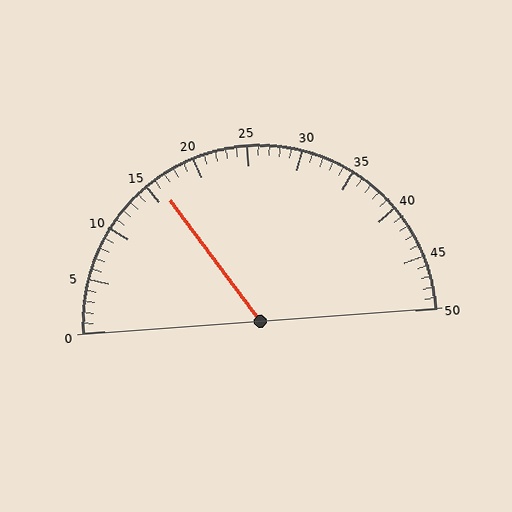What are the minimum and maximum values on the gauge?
The gauge ranges from 0 to 50.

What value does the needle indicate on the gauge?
The needle indicates approximately 16.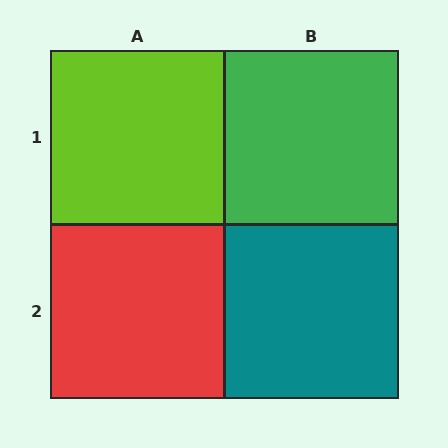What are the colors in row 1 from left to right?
Lime, green.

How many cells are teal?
1 cell is teal.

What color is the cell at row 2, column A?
Red.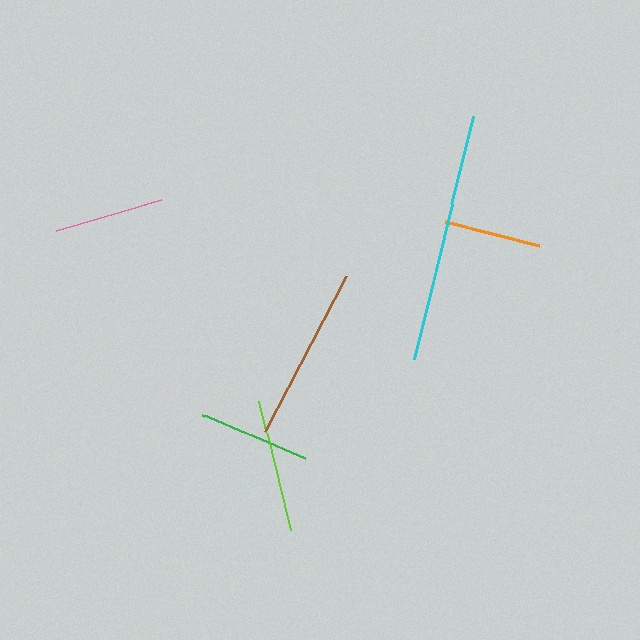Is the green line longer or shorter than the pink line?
The green line is longer than the pink line.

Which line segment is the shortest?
The orange line is the shortest at approximately 97 pixels.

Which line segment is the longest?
The cyan line is the longest at approximately 249 pixels.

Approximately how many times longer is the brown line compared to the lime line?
The brown line is approximately 1.3 times the length of the lime line.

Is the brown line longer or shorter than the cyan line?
The cyan line is longer than the brown line.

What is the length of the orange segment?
The orange segment is approximately 97 pixels long.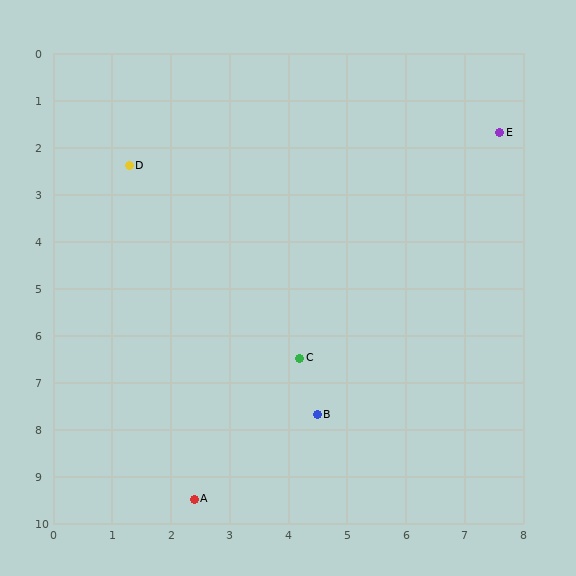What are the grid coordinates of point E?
Point E is at approximately (7.6, 1.7).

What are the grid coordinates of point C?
Point C is at approximately (4.2, 6.5).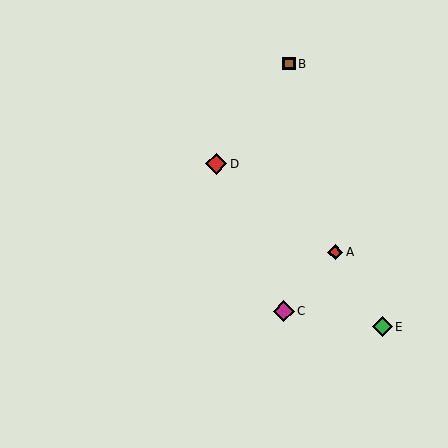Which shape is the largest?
The magenta diamond (labeled C) is the largest.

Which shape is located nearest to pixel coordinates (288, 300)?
The magenta diamond (labeled C) at (284, 311) is nearest to that location.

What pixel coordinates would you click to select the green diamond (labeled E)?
Click at (382, 327) to select the green diamond E.